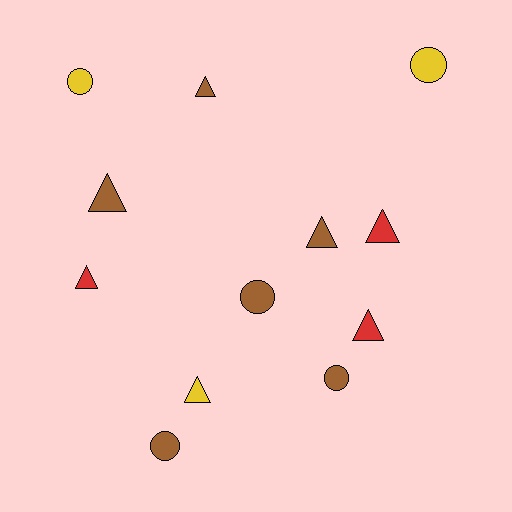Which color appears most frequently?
Brown, with 6 objects.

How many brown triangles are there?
There are 3 brown triangles.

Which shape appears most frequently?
Triangle, with 7 objects.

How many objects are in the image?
There are 12 objects.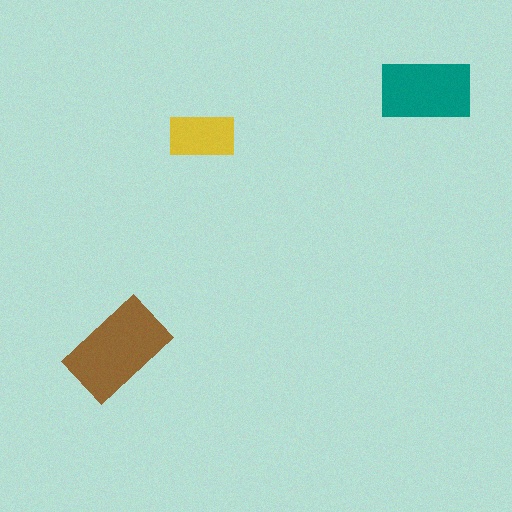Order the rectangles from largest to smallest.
the brown one, the teal one, the yellow one.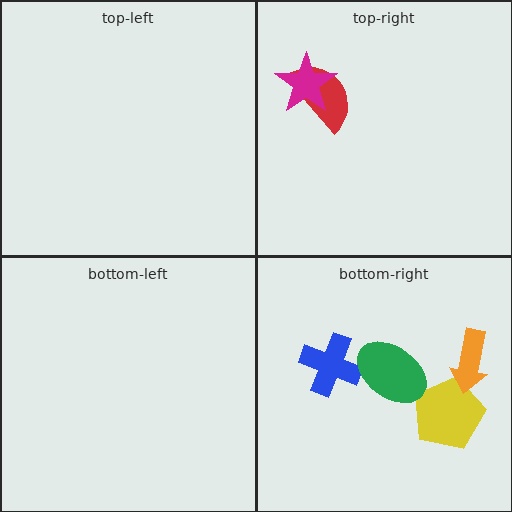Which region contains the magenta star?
The top-right region.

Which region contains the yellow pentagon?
The bottom-right region.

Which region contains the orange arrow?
The bottom-right region.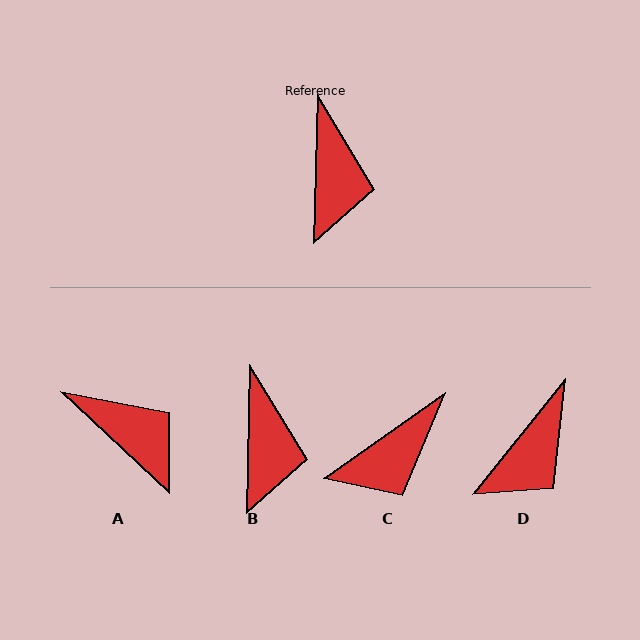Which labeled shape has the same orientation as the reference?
B.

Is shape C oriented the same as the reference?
No, it is off by about 53 degrees.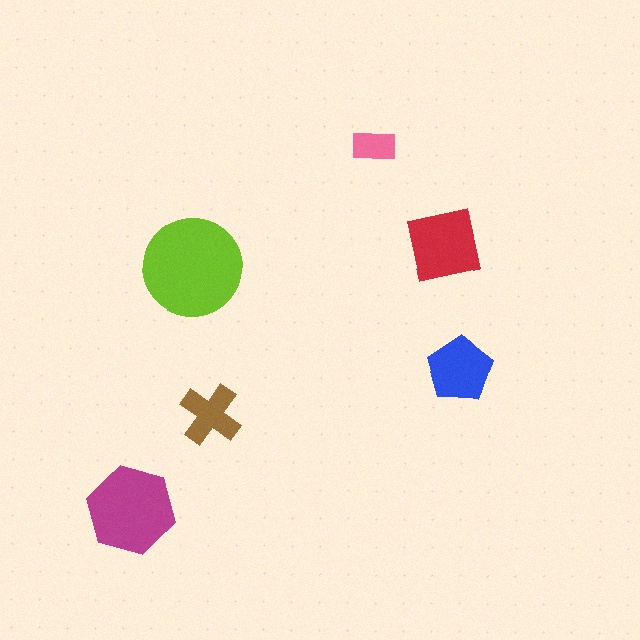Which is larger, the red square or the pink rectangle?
The red square.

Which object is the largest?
The lime circle.